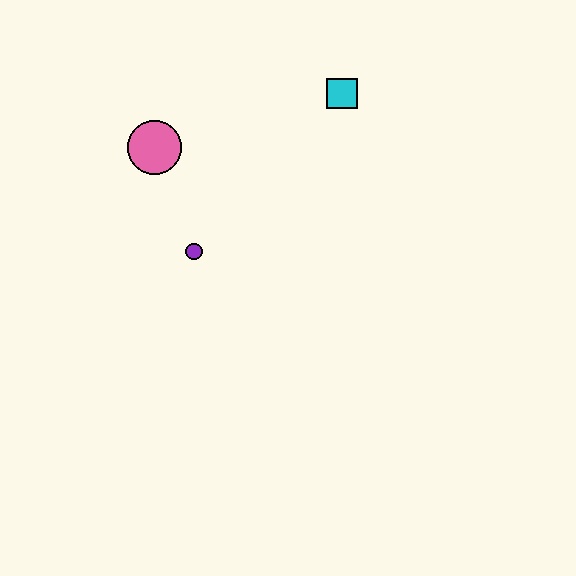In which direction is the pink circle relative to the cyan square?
The pink circle is to the left of the cyan square.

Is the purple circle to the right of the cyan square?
No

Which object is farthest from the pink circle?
The cyan square is farthest from the pink circle.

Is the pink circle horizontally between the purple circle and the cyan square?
No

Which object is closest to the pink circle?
The purple circle is closest to the pink circle.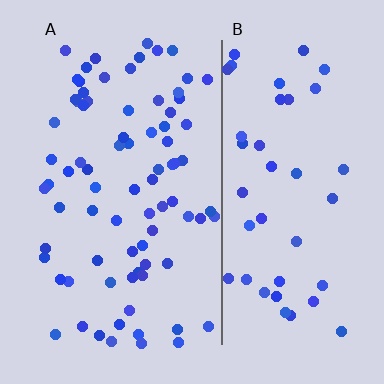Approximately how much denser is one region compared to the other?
Approximately 1.7× — region A over region B.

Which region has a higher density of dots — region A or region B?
A (the left).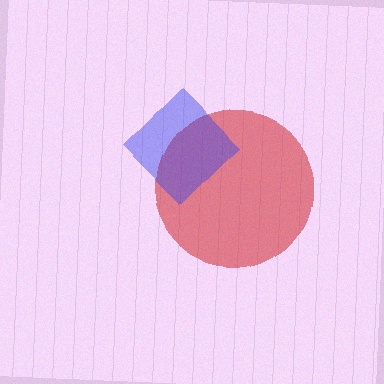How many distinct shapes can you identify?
There are 2 distinct shapes: a red circle, a blue diamond.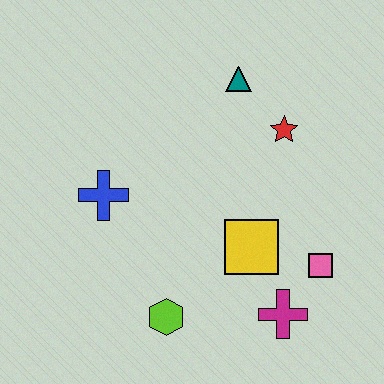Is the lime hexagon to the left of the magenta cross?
Yes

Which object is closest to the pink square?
The magenta cross is closest to the pink square.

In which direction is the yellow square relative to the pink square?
The yellow square is to the left of the pink square.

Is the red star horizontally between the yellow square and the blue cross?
No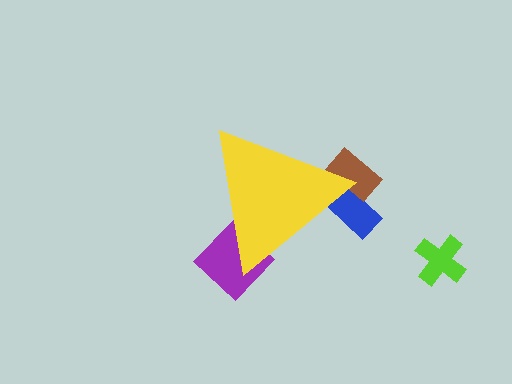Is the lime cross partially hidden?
No, the lime cross is fully visible.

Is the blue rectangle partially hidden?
Yes, the blue rectangle is partially hidden behind the yellow triangle.